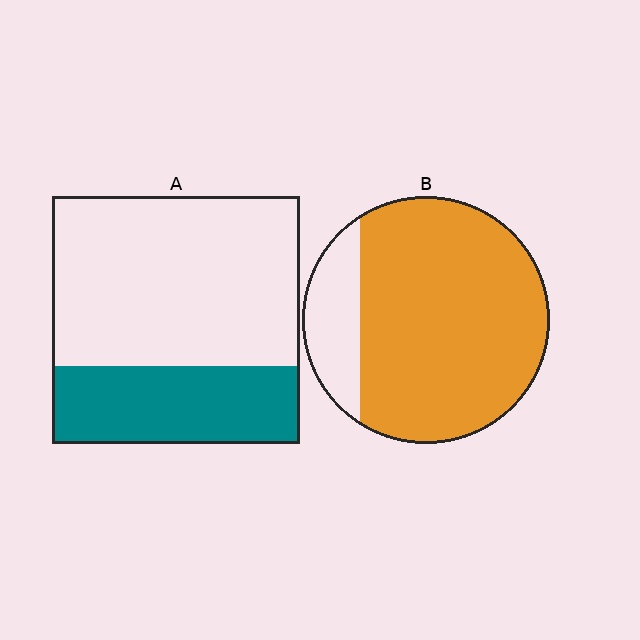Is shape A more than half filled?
No.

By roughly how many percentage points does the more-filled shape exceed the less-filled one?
By roughly 50 percentage points (B over A).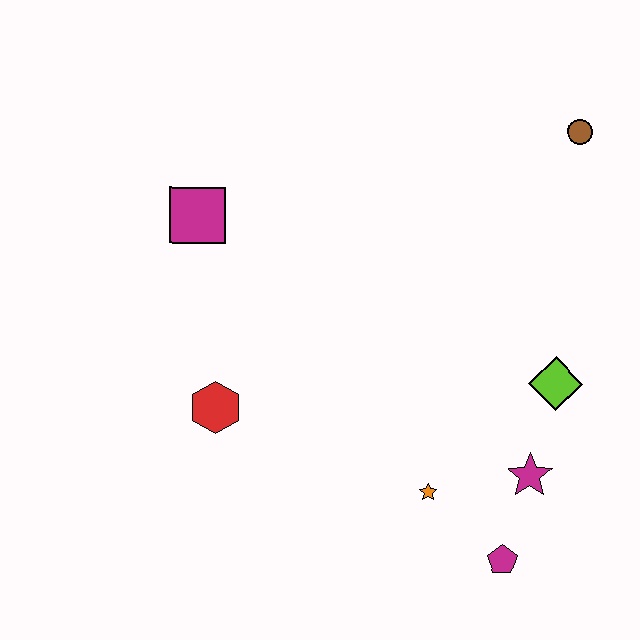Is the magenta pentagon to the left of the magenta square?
No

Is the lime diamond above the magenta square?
No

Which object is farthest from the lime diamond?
The magenta square is farthest from the lime diamond.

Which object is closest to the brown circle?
The lime diamond is closest to the brown circle.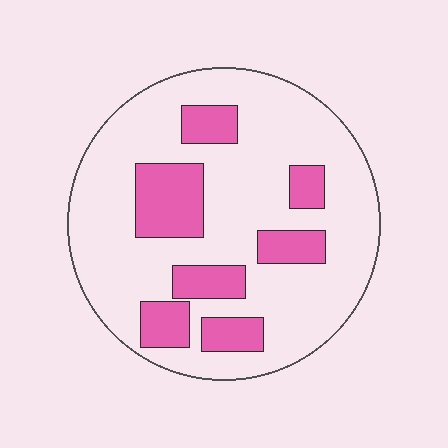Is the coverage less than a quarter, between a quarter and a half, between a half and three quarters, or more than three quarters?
Less than a quarter.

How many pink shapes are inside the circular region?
7.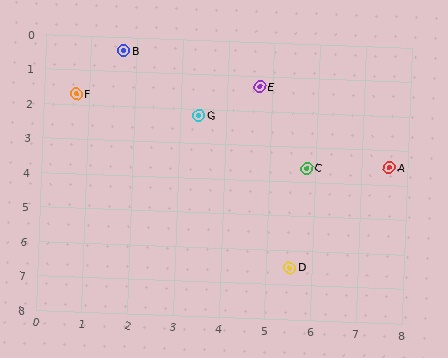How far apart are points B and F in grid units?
Points B and F are about 1.6 grid units apart.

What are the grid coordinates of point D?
Point D is at approximately (5.5, 6.5).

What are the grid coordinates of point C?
Point C is at approximately (5.8, 3.6).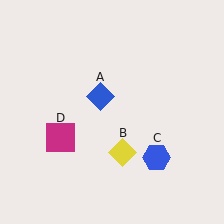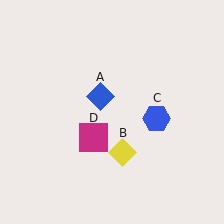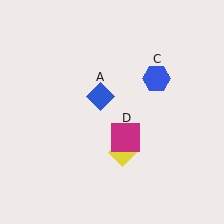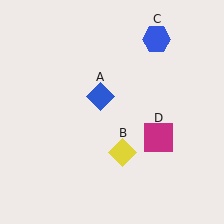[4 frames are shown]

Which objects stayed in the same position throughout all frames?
Blue diamond (object A) and yellow diamond (object B) remained stationary.